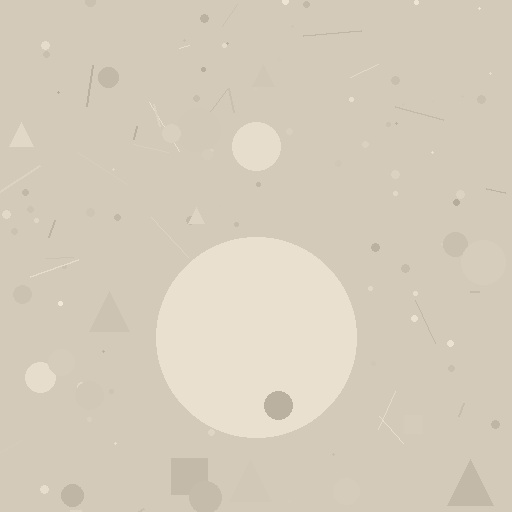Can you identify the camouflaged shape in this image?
The camouflaged shape is a circle.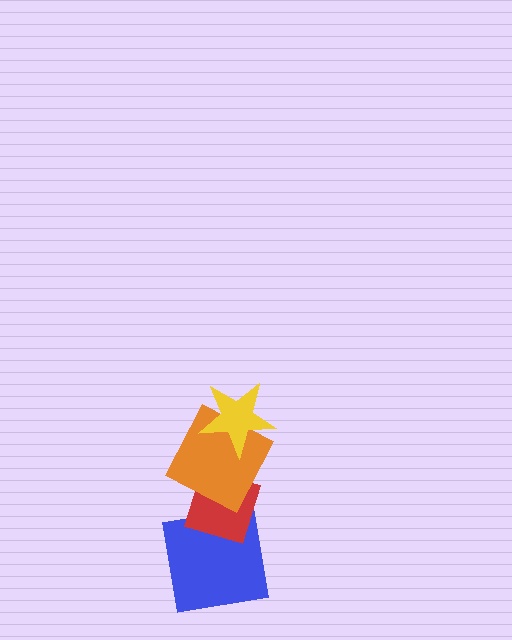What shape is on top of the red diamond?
The orange square is on top of the red diamond.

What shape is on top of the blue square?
The red diamond is on top of the blue square.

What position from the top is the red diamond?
The red diamond is 3rd from the top.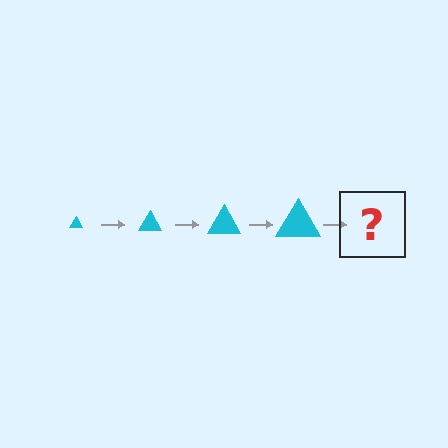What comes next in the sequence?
The next element should be a cyan triangle, larger than the previous one.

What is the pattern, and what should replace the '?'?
The pattern is that the triangle gets progressively larger each step. The '?' should be a cyan triangle, larger than the previous one.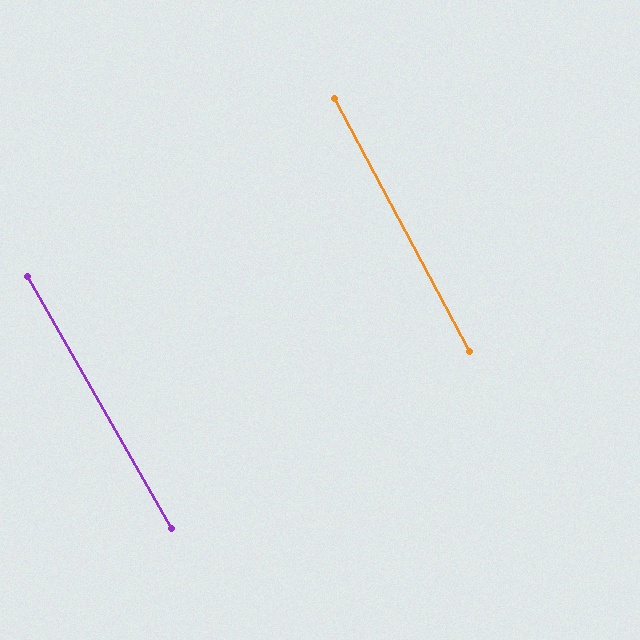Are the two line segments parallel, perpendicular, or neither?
Parallel — their directions differ by only 1.6°.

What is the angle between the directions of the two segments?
Approximately 2 degrees.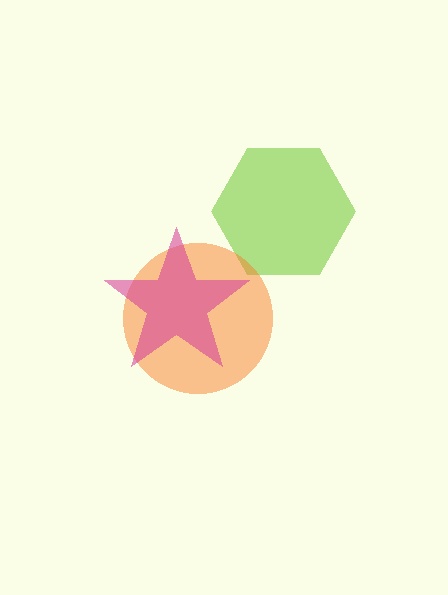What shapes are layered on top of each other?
The layered shapes are: a lime hexagon, an orange circle, a magenta star.